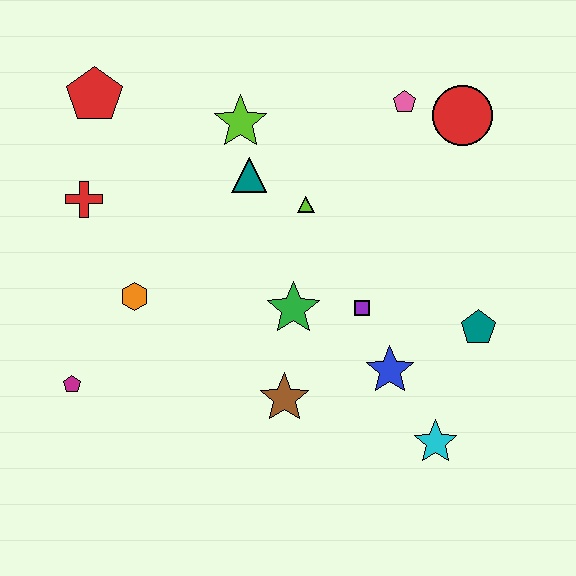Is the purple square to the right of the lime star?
Yes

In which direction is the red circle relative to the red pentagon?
The red circle is to the right of the red pentagon.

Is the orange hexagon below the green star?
No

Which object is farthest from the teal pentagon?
The red pentagon is farthest from the teal pentagon.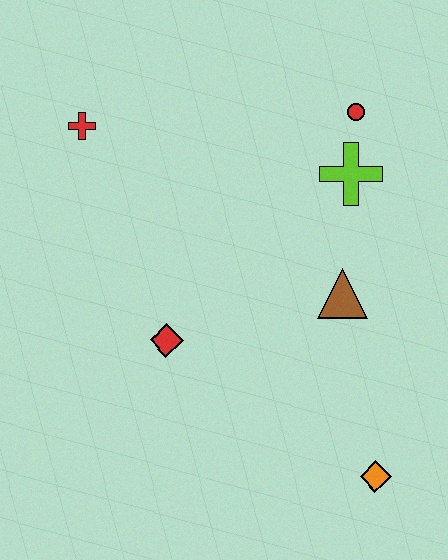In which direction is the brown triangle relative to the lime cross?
The brown triangle is below the lime cross.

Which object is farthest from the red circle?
The orange diamond is farthest from the red circle.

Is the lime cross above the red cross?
No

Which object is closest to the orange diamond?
The brown triangle is closest to the orange diamond.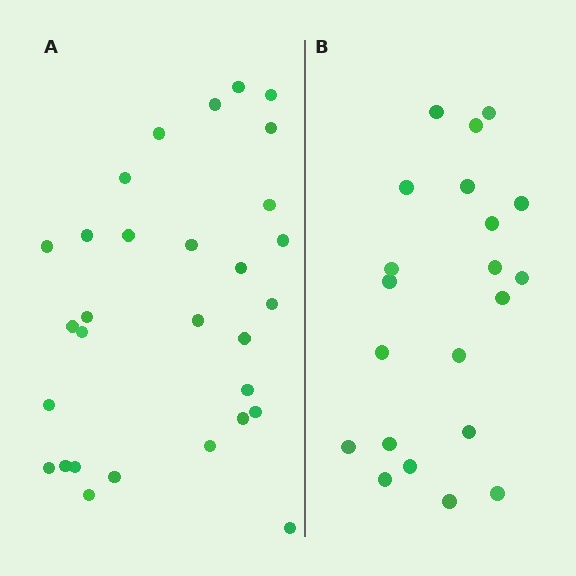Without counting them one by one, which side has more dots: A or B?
Region A (the left region) has more dots.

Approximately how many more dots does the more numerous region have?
Region A has roughly 8 or so more dots than region B.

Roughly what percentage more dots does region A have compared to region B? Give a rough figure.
About 45% more.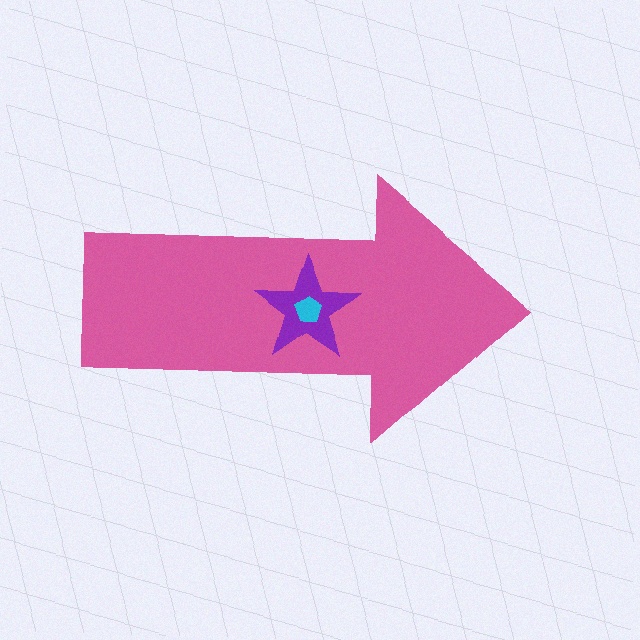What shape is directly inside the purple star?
The cyan pentagon.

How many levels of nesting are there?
3.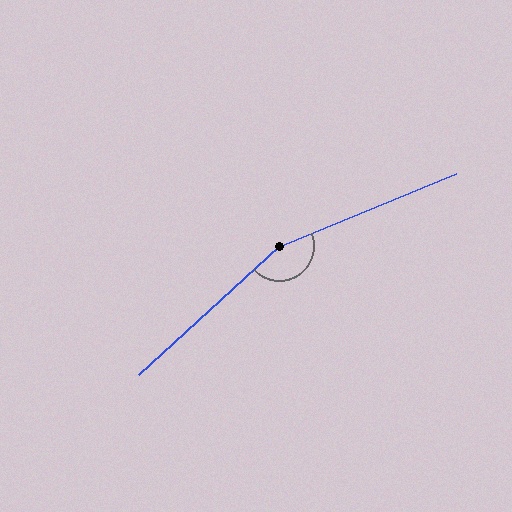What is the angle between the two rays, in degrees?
Approximately 160 degrees.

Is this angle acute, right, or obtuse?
It is obtuse.